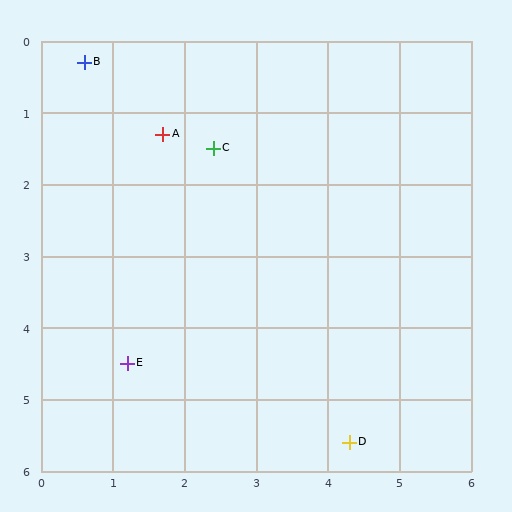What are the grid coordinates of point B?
Point B is at approximately (0.6, 0.3).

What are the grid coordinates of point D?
Point D is at approximately (4.3, 5.6).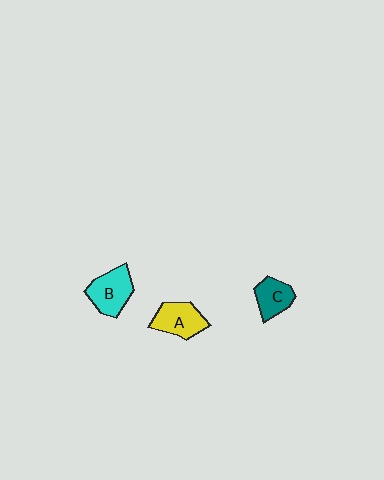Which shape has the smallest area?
Shape C (teal).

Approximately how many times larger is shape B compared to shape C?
Approximately 1.4 times.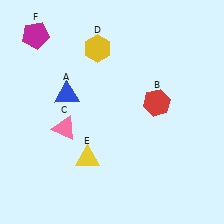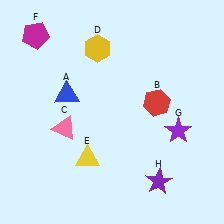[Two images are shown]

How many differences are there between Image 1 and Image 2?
There are 2 differences between the two images.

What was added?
A purple star (G), a purple star (H) were added in Image 2.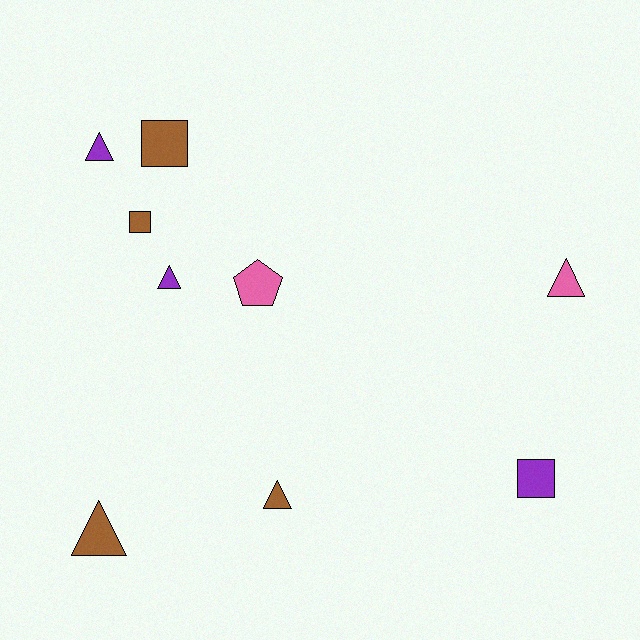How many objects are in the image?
There are 9 objects.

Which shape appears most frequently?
Triangle, with 5 objects.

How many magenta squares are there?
There are no magenta squares.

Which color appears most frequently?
Brown, with 4 objects.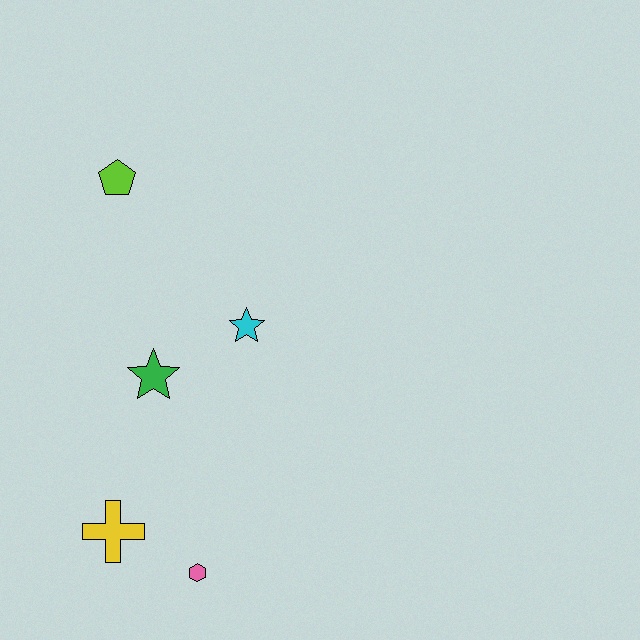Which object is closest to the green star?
The cyan star is closest to the green star.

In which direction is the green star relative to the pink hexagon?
The green star is above the pink hexagon.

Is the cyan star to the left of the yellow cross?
No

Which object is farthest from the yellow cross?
The lime pentagon is farthest from the yellow cross.